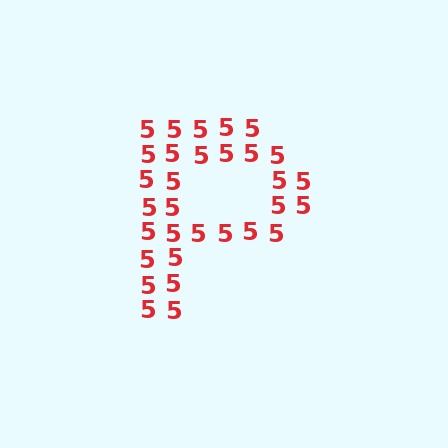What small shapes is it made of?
It is made of small digit 5's.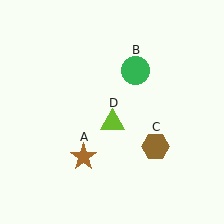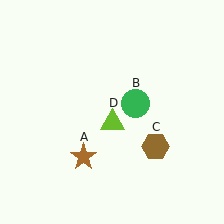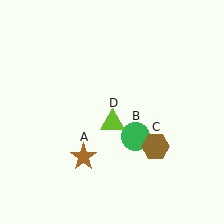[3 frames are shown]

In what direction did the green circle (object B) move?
The green circle (object B) moved down.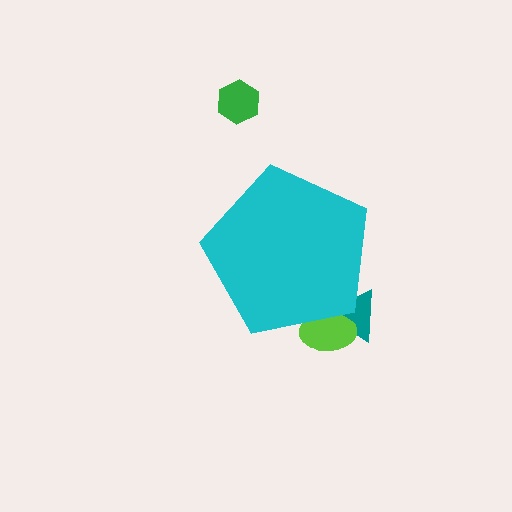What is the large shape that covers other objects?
A cyan pentagon.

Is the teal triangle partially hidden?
Yes, the teal triangle is partially hidden behind the cyan pentagon.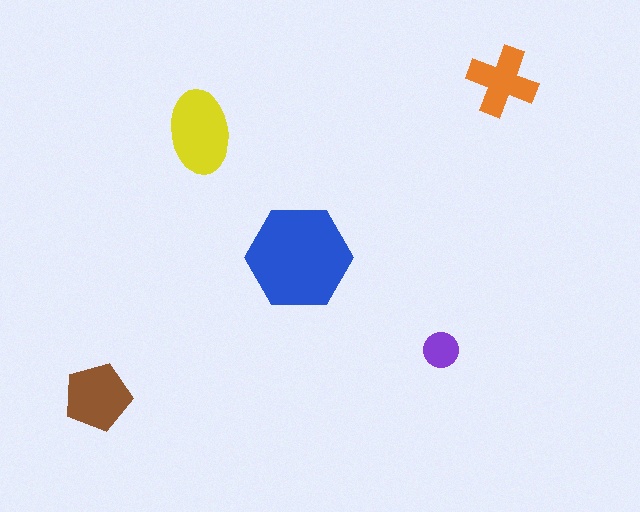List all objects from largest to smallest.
The blue hexagon, the yellow ellipse, the brown pentagon, the orange cross, the purple circle.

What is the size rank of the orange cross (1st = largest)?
4th.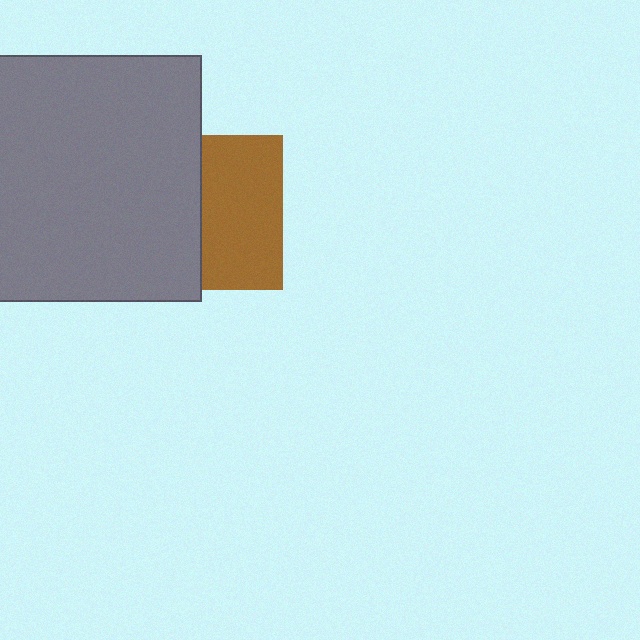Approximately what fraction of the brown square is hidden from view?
Roughly 47% of the brown square is hidden behind the gray square.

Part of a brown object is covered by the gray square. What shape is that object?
It is a square.